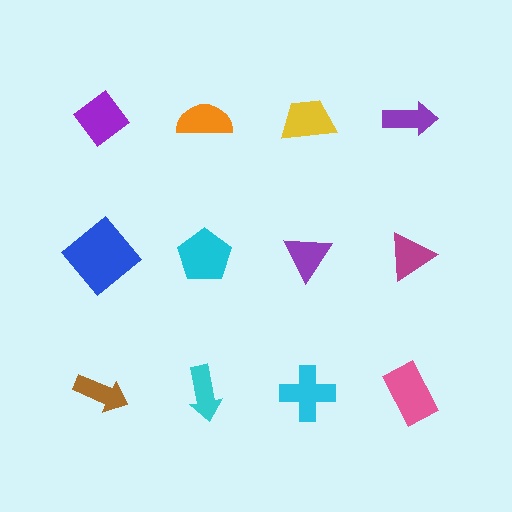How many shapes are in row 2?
4 shapes.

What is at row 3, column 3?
A cyan cross.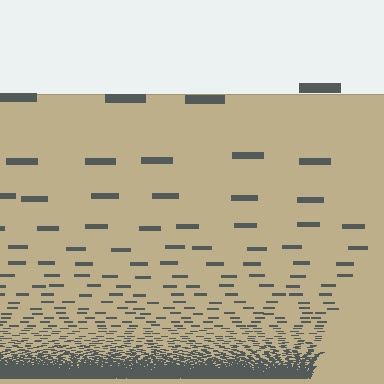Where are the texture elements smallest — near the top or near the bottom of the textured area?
Near the bottom.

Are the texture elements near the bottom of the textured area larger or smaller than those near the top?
Smaller. The gradient is inverted — elements near the bottom are smaller and denser.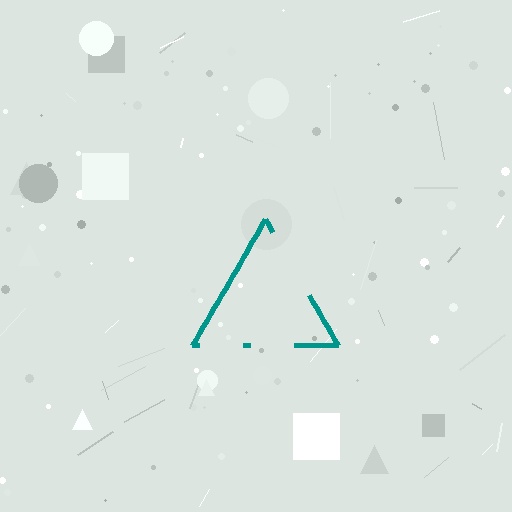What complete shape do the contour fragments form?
The contour fragments form a triangle.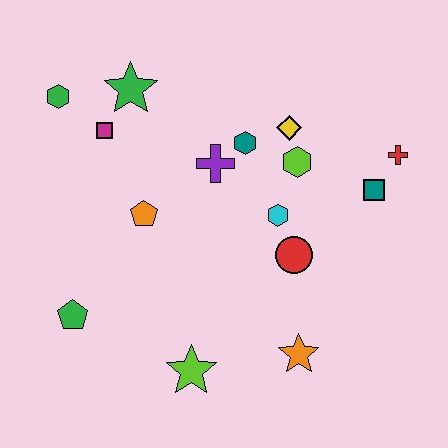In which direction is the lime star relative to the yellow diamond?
The lime star is below the yellow diamond.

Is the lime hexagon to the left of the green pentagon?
No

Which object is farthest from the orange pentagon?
The red cross is farthest from the orange pentagon.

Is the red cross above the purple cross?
Yes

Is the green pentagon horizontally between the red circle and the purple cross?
No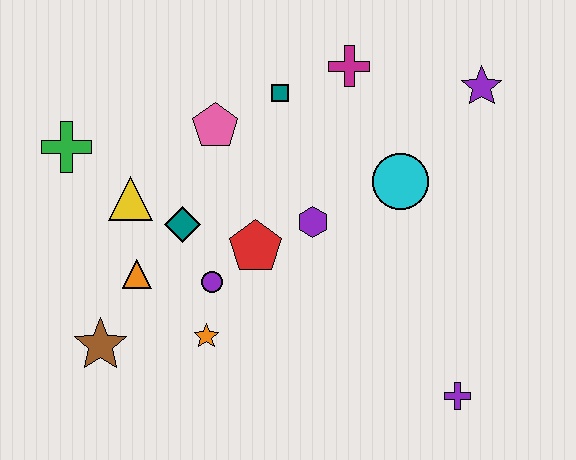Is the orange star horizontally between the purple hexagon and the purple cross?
No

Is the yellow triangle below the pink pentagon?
Yes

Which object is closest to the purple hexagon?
The red pentagon is closest to the purple hexagon.